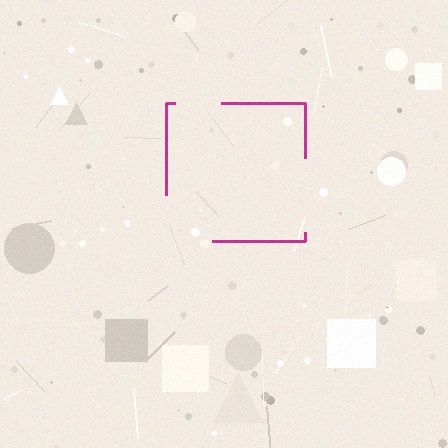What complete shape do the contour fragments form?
The contour fragments form a square.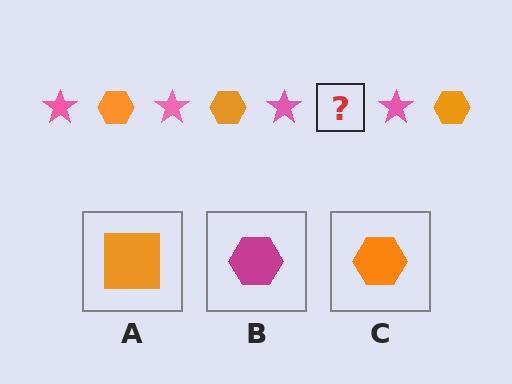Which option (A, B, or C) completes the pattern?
C.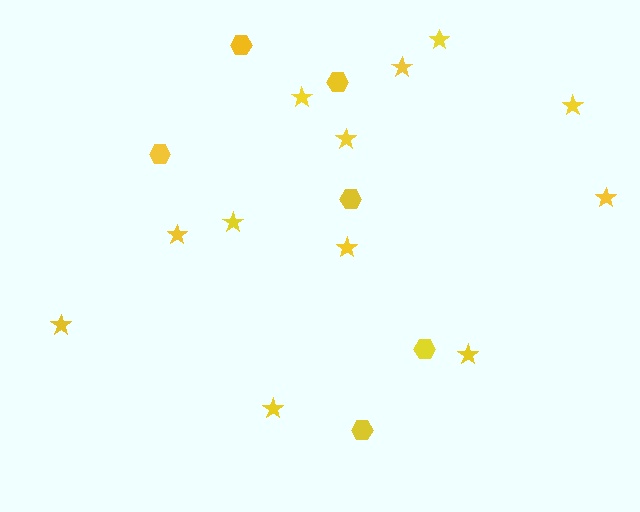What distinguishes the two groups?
There are 2 groups: one group of stars (12) and one group of hexagons (6).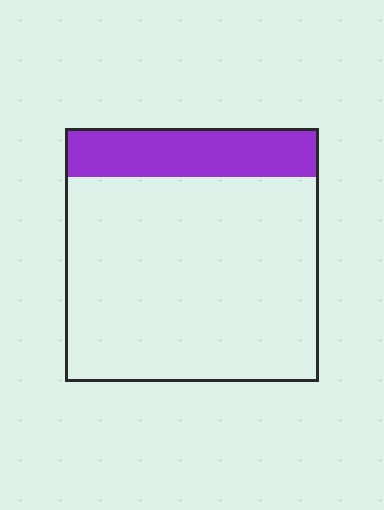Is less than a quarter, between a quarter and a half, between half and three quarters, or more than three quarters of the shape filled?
Less than a quarter.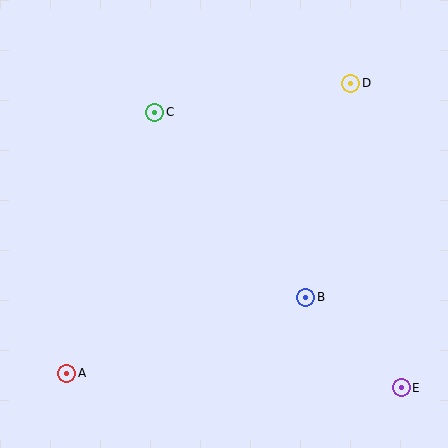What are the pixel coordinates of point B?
Point B is at (306, 297).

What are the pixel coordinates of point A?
Point A is at (67, 373).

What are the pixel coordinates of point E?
Point E is at (401, 388).